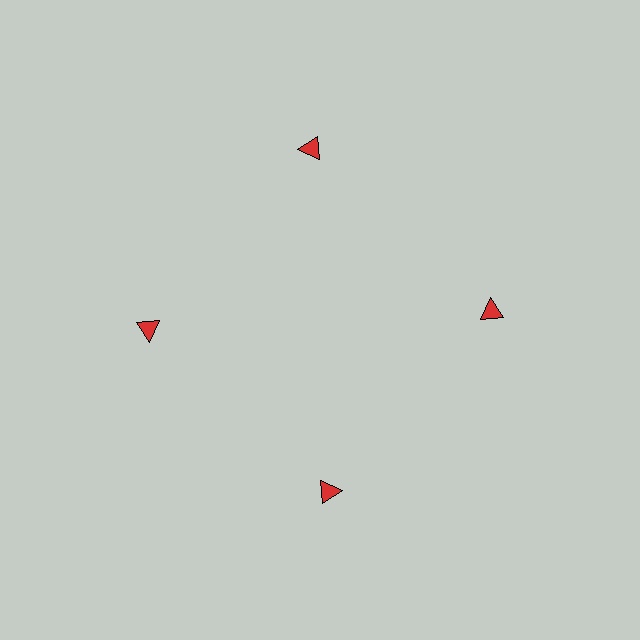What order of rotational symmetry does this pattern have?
This pattern has 4-fold rotational symmetry.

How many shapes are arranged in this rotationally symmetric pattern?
There are 4 shapes, arranged in 4 groups of 1.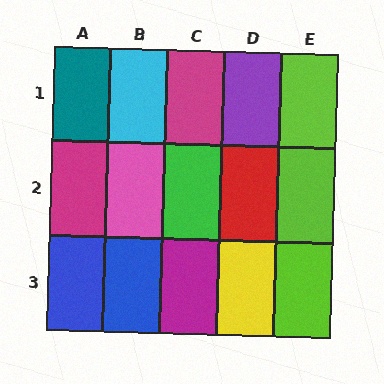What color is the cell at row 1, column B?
Cyan.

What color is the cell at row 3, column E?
Lime.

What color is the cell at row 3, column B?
Blue.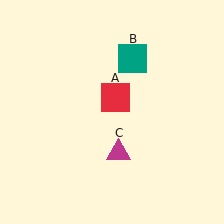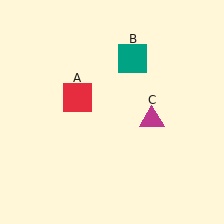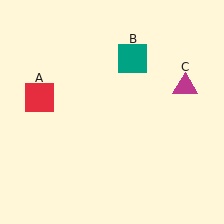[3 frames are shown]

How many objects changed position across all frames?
2 objects changed position: red square (object A), magenta triangle (object C).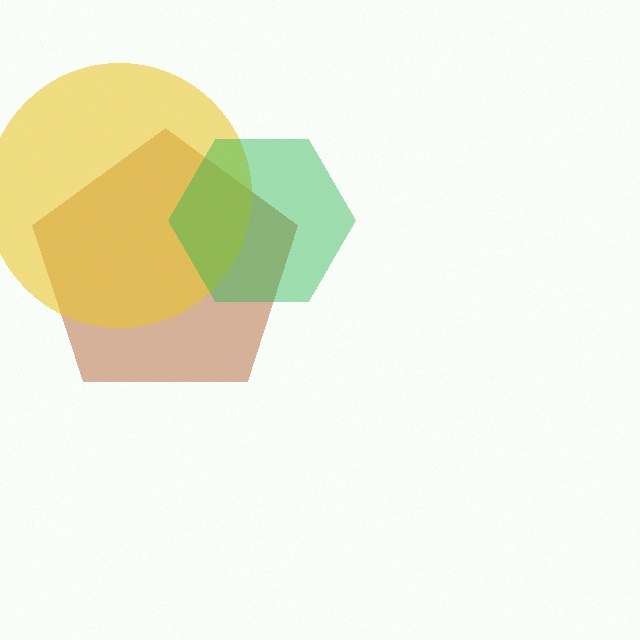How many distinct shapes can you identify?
There are 3 distinct shapes: a brown pentagon, a yellow circle, a green hexagon.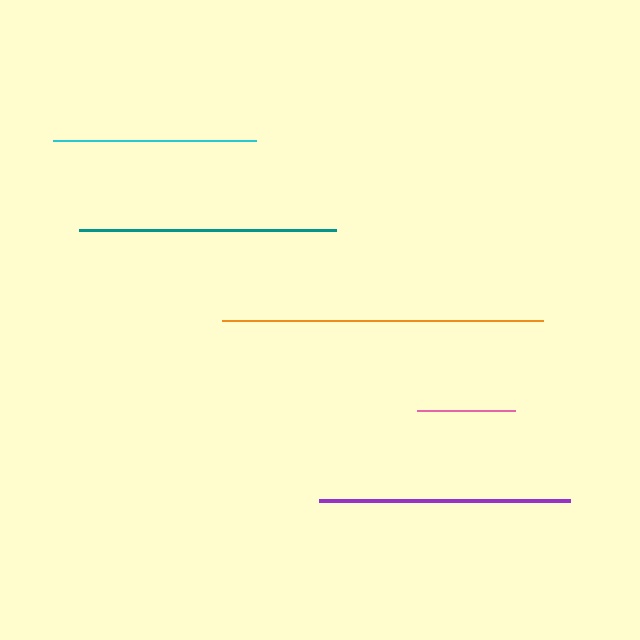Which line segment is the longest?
The orange line is the longest at approximately 321 pixels.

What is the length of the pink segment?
The pink segment is approximately 98 pixels long.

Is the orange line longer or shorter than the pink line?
The orange line is longer than the pink line.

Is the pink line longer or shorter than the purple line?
The purple line is longer than the pink line.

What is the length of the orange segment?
The orange segment is approximately 321 pixels long.